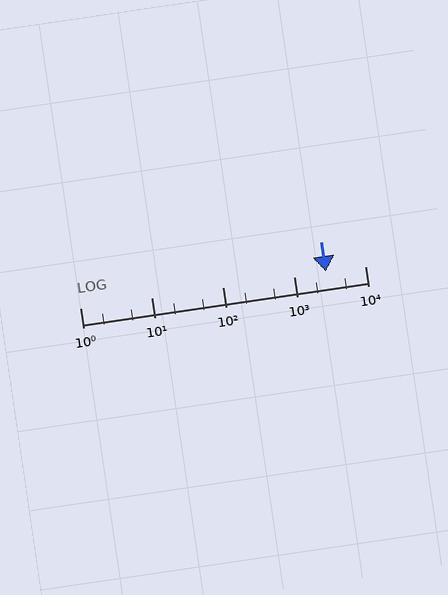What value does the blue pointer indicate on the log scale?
The pointer indicates approximately 2800.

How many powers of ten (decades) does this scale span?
The scale spans 4 decades, from 1 to 10000.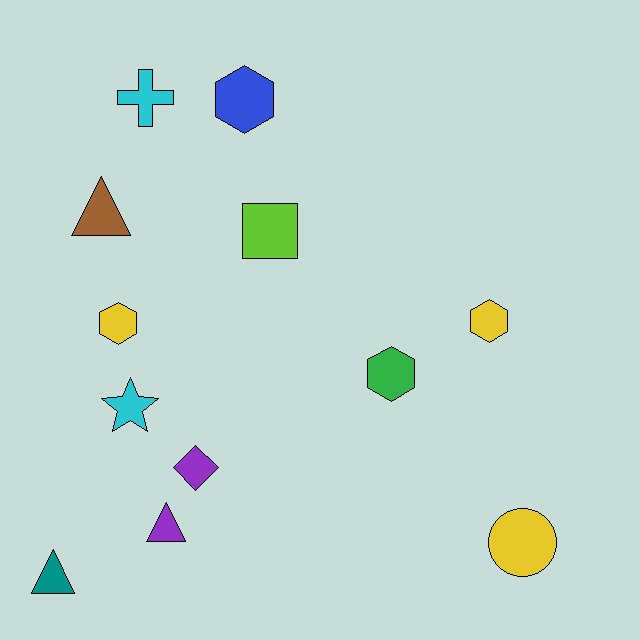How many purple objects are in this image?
There are 2 purple objects.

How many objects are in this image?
There are 12 objects.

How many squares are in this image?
There is 1 square.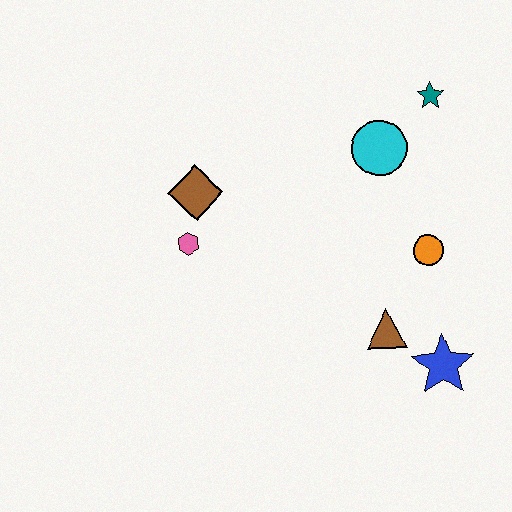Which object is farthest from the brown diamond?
The blue star is farthest from the brown diamond.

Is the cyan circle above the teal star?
No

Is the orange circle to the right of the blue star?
No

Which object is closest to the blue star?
The brown triangle is closest to the blue star.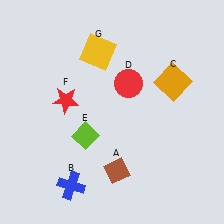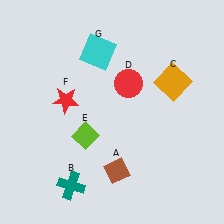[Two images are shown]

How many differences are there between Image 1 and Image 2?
There are 2 differences between the two images.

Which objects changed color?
B changed from blue to teal. G changed from yellow to cyan.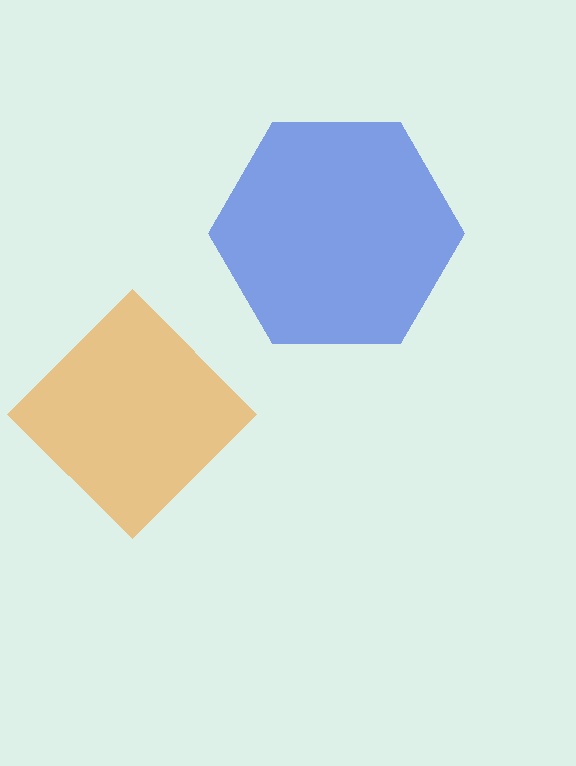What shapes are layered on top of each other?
The layered shapes are: a blue hexagon, an orange diamond.